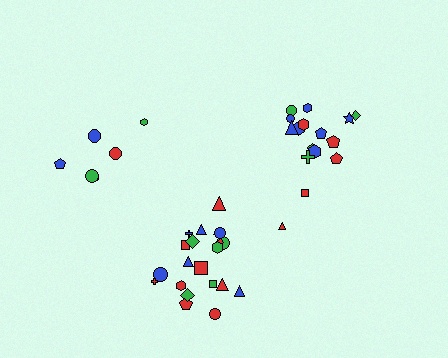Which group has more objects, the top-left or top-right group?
The top-right group.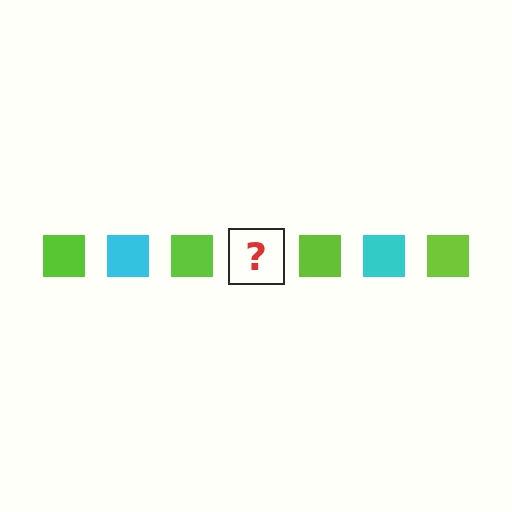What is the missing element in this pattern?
The missing element is a cyan square.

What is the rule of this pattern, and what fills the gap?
The rule is that the pattern cycles through lime, cyan squares. The gap should be filled with a cyan square.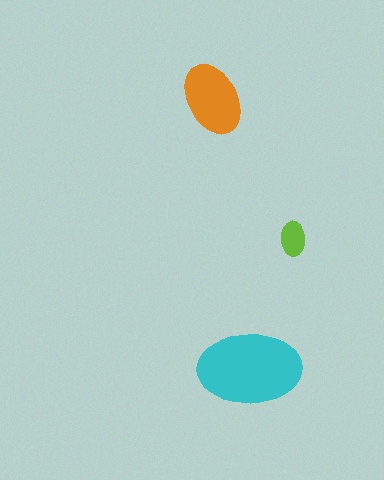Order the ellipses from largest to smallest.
the cyan one, the orange one, the lime one.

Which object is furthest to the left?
The orange ellipse is leftmost.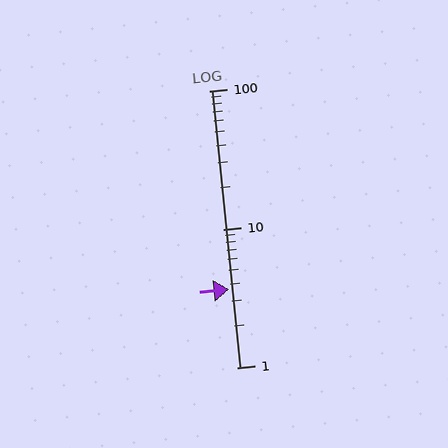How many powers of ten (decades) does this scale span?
The scale spans 2 decades, from 1 to 100.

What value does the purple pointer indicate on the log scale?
The pointer indicates approximately 3.7.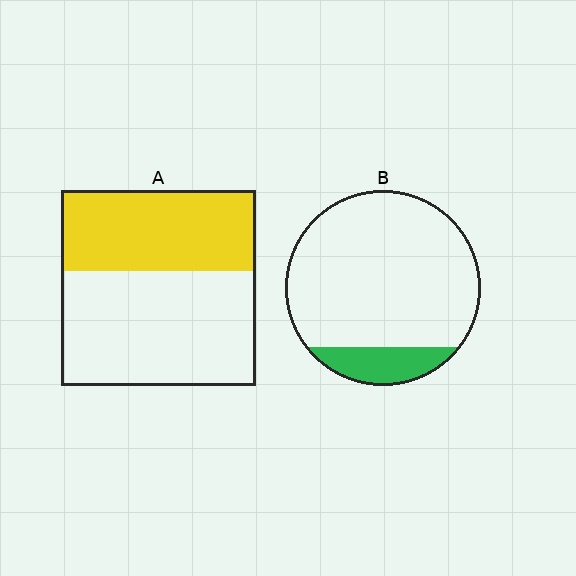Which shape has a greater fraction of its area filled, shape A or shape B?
Shape A.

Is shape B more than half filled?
No.